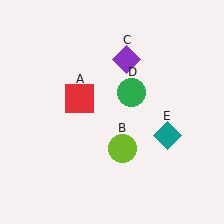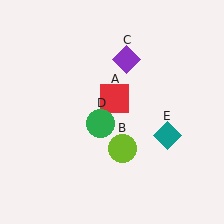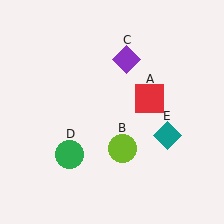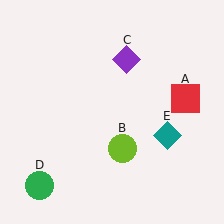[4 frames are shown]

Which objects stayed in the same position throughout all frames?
Lime circle (object B) and purple diamond (object C) and teal diamond (object E) remained stationary.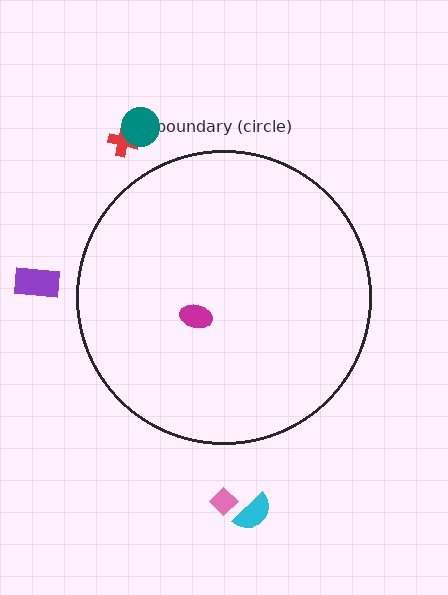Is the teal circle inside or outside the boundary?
Outside.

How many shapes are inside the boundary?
1 inside, 5 outside.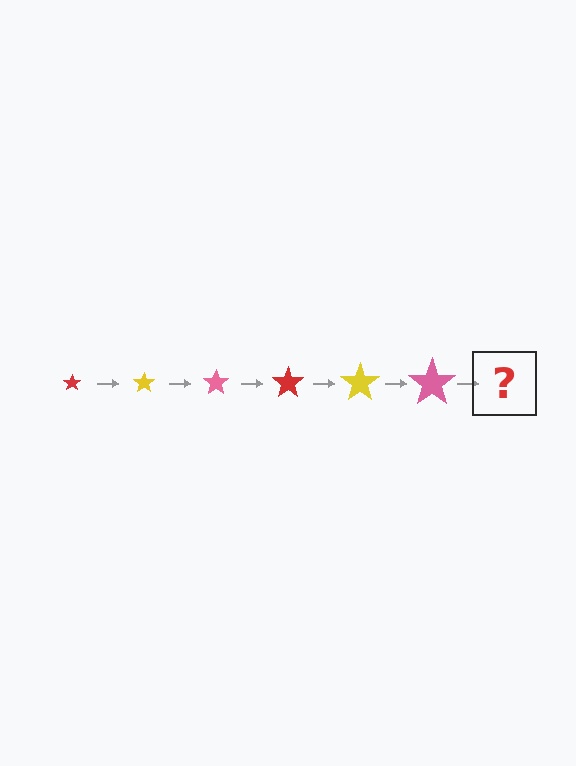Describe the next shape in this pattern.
It should be a red star, larger than the previous one.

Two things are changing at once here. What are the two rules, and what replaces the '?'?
The two rules are that the star grows larger each step and the color cycles through red, yellow, and pink. The '?' should be a red star, larger than the previous one.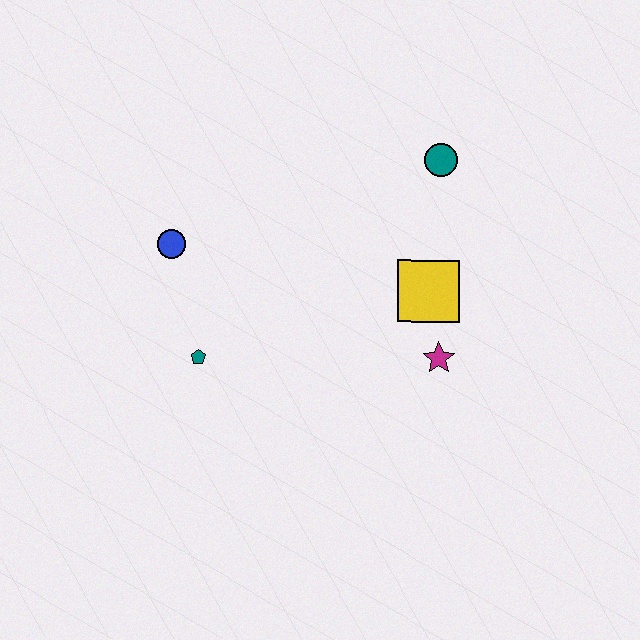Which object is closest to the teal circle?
The yellow square is closest to the teal circle.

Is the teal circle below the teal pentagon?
No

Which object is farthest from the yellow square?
The blue circle is farthest from the yellow square.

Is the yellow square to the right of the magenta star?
No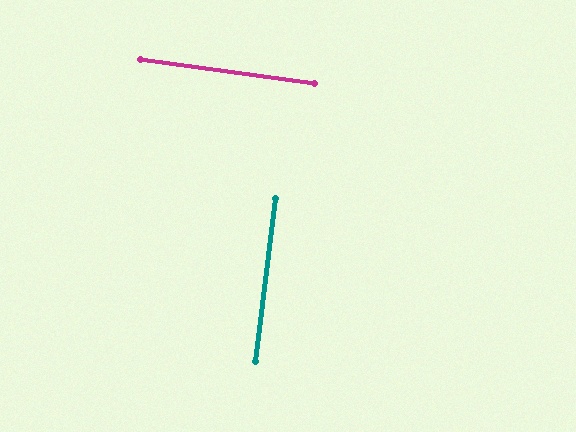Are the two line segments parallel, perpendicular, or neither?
Perpendicular — they meet at approximately 89°.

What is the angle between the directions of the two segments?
Approximately 89 degrees.